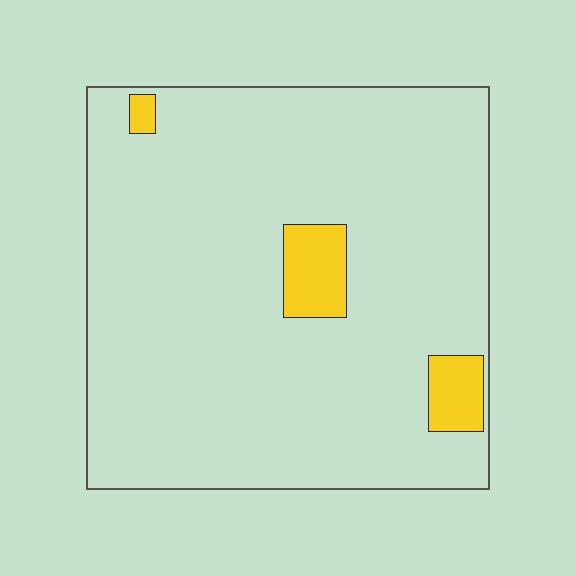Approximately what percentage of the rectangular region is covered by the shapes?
Approximately 5%.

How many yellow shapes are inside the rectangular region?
3.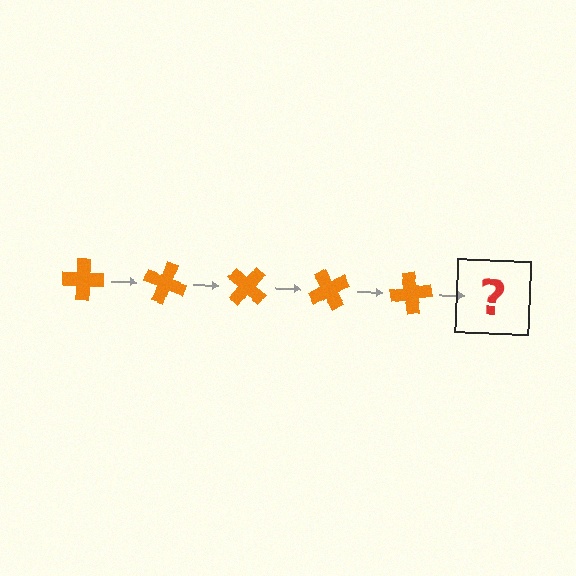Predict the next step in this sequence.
The next step is an orange cross rotated 100 degrees.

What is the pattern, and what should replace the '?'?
The pattern is that the cross rotates 20 degrees each step. The '?' should be an orange cross rotated 100 degrees.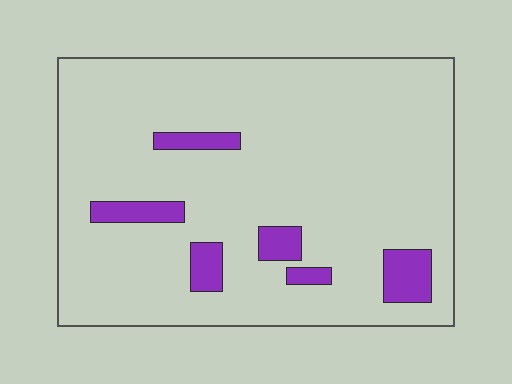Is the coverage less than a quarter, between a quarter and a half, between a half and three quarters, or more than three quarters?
Less than a quarter.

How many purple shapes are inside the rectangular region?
6.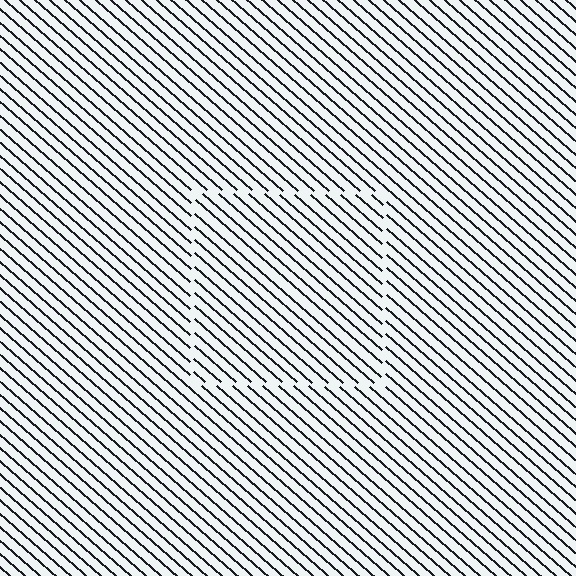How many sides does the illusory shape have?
4 sides — the line-ends trace a square.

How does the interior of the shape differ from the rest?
The interior of the shape contains the same grating, shifted by half a period — the contour is defined by the phase discontinuity where line-ends from the inner and outer gratings abut.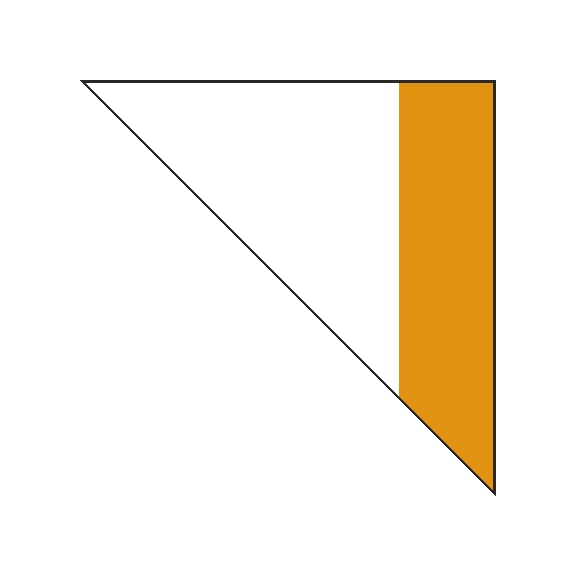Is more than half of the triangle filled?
No.